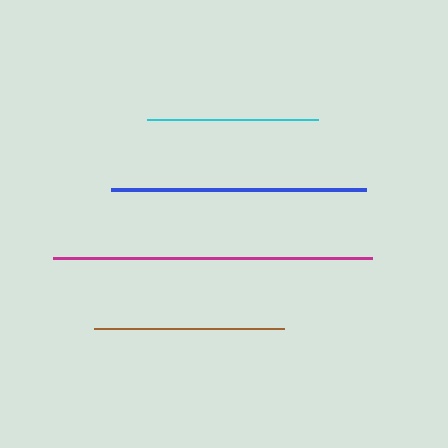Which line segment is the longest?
The magenta line is the longest at approximately 319 pixels.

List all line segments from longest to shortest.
From longest to shortest: magenta, blue, brown, cyan.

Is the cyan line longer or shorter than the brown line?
The brown line is longer than the cyan line.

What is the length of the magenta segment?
The magenta segment is approximately 319 pixels long.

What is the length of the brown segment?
The brown segment is approximately 190 pixels long.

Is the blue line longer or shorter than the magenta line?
The magenta line is longer than the blue line.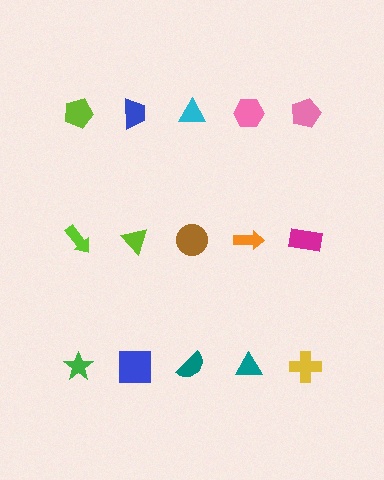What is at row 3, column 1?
A green star.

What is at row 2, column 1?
A lime arrow.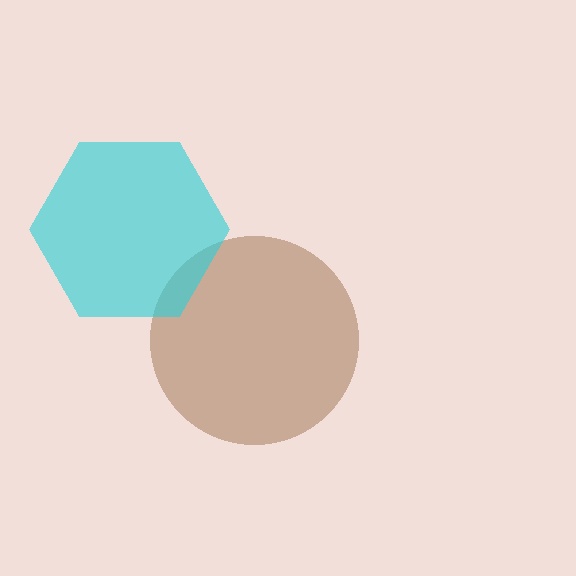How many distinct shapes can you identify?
There are 2 distinct shapes: a brown circle, a cyan hexagon.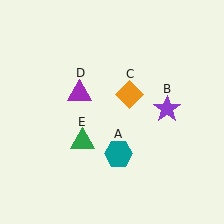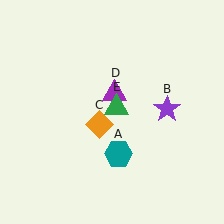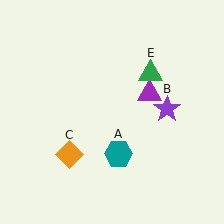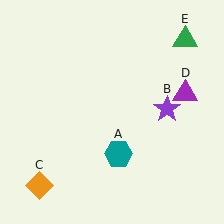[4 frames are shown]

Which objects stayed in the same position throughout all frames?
Teal hexagon (object A) and purple star (object B) remained stationary.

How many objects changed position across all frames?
3 objects changed position: orange diamond (object C), purple triangle (object D), green triangle (object E).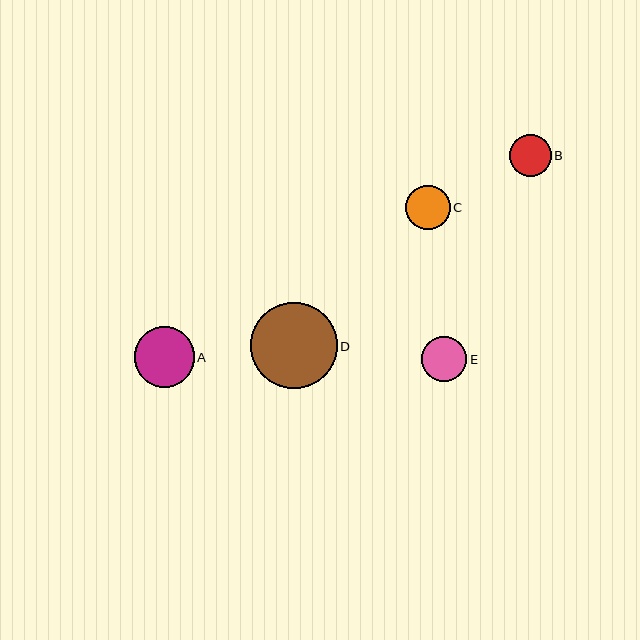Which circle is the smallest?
Circle B is the smallest with a size of approximately 42 pixels.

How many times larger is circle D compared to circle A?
Circle D is approximately 1.4 times the size of circle A.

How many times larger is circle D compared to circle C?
Circle D is approximately 1.9 times the size of circle C.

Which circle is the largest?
Circle D is the largest with a size of approximately 86 pixels.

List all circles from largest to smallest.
From largest to smallest: D, A, E, C, B.